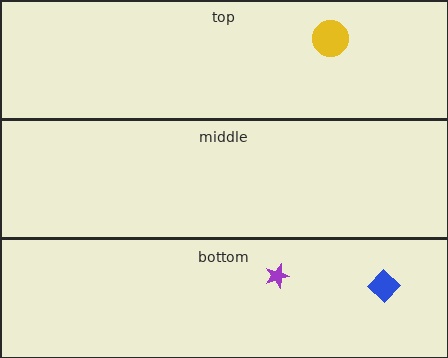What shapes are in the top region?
The yellow circle.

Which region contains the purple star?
The bottom region.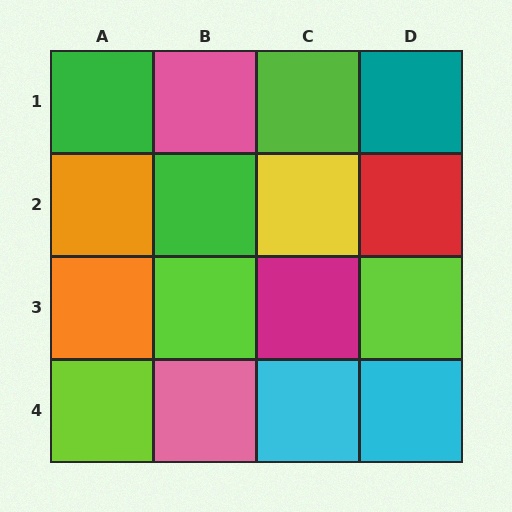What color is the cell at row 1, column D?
Teal.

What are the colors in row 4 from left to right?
Lime, pink, cyan, cyan.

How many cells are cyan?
2 cells are cyan.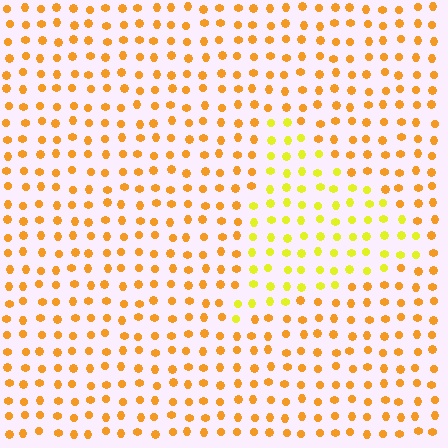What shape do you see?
I see a triangle.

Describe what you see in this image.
The image is filled with small orange elements in a uniform arrangement. A triangle-shaped region is visible where the elements are tinted to a slightly different hue, forming a subtle color boundary.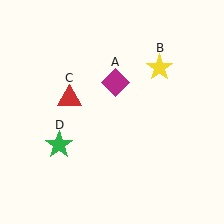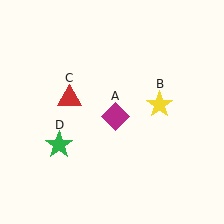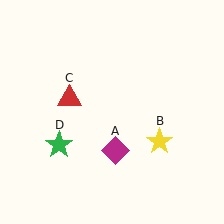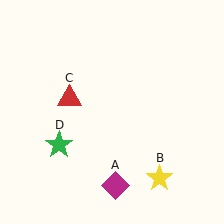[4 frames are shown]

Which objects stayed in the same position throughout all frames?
Red triangle (object C) and green star (object D) remained stationary.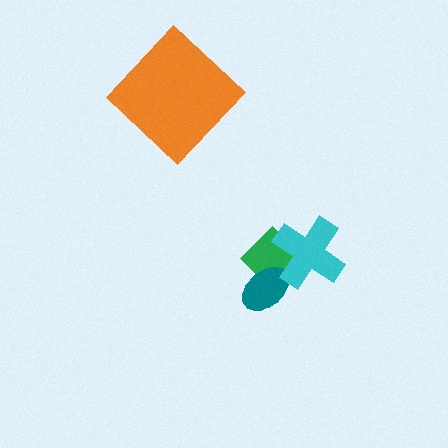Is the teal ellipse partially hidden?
Yes, it is partially covered by another shape.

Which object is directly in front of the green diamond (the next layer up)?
The teal ellipse is directly in front of the green diamond.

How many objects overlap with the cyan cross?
2 objects overlap with the cyan cross.